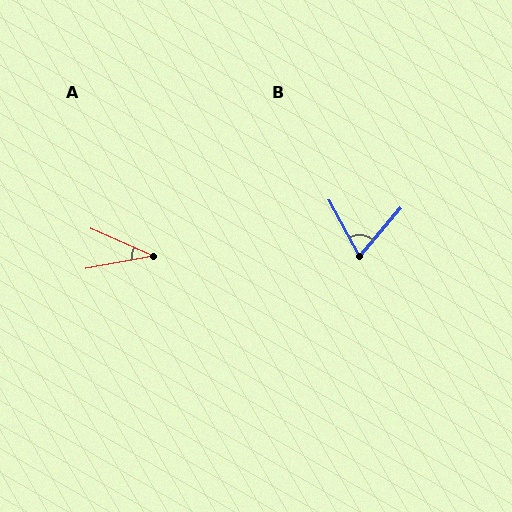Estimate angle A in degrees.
Approximately 34 degrees.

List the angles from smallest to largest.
A (34°), B (69°).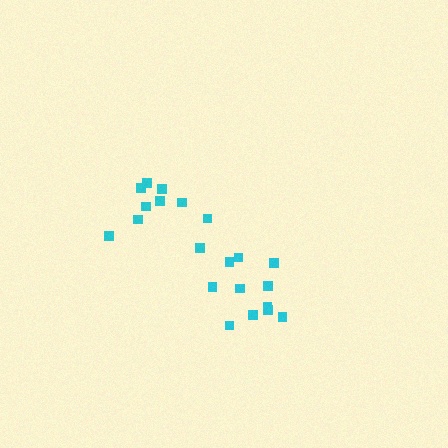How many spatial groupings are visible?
There are 2 spatial groupings.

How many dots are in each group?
Group 1: 10 dots, Group 2: 11 dots (21 total).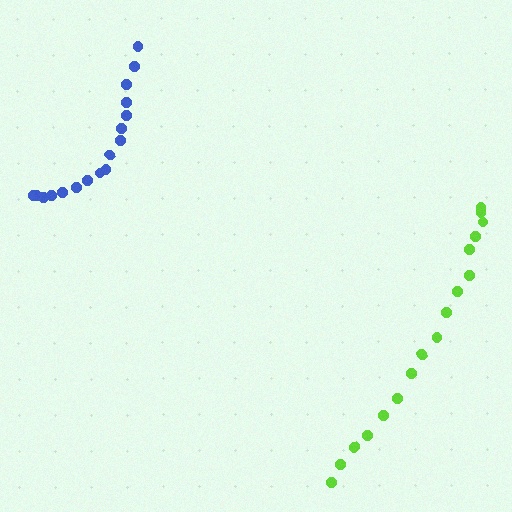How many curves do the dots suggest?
There are 2 distinct paths.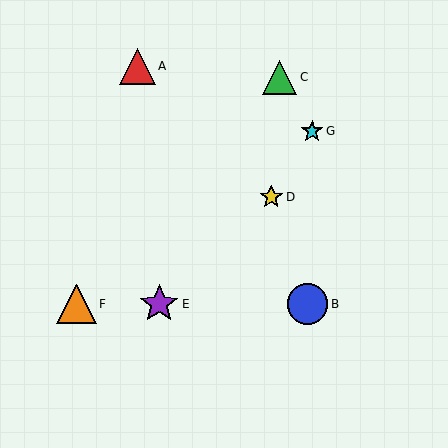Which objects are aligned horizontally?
Objects B, E, F are aligned horizontally.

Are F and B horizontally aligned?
Yes, both are at y≈304.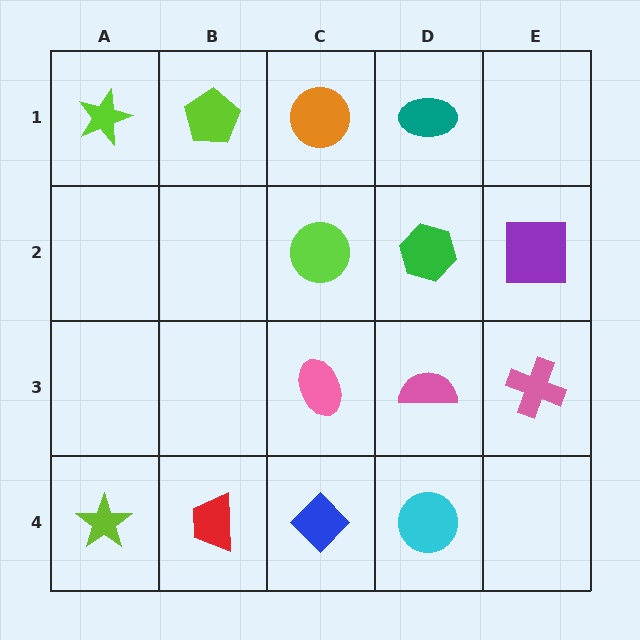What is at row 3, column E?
A pink cross.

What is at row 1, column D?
A teal ellipse.